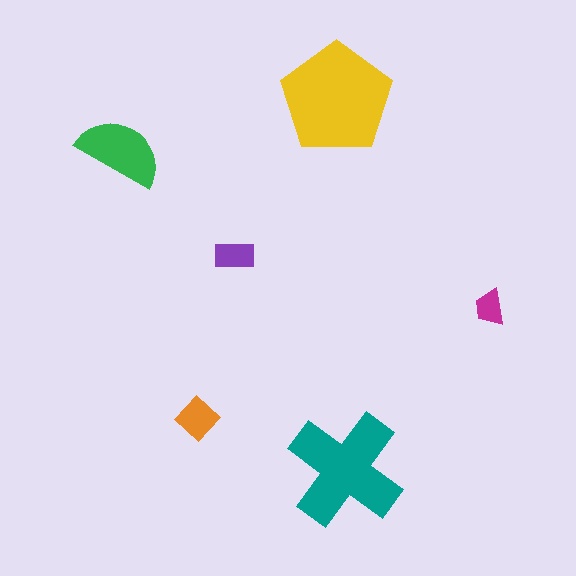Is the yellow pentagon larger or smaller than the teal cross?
Larger.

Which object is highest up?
The yellow pentagon is topmost.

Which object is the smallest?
The magenta trapezoid.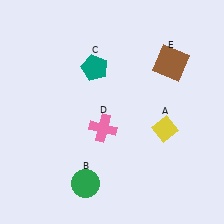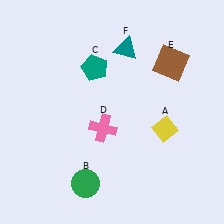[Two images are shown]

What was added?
A teal triangle (F) was added in Image 2.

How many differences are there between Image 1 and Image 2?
There is 1 difference between the two images.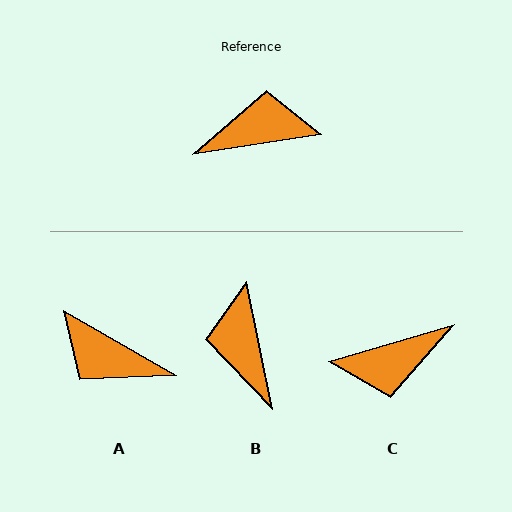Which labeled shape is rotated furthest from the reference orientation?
C, about 172 degrees away.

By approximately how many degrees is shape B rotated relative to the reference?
Approximately 93 degrees counter-clockwise.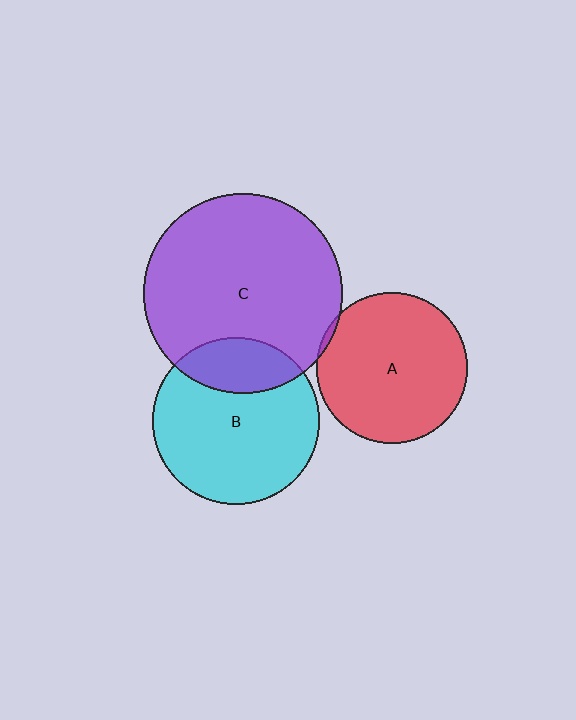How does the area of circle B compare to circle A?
Approximately 1.2 times.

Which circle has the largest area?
Circle C (purple).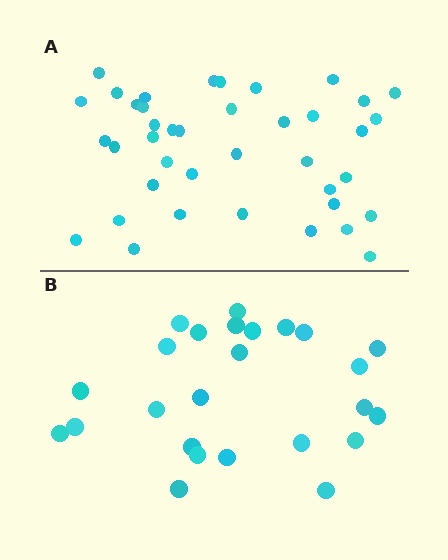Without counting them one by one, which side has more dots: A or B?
Region A (the top region) has more dots.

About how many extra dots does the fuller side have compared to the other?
Region A has approximately 15 more dots than region B.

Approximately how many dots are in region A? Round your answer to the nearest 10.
About 40 dots.